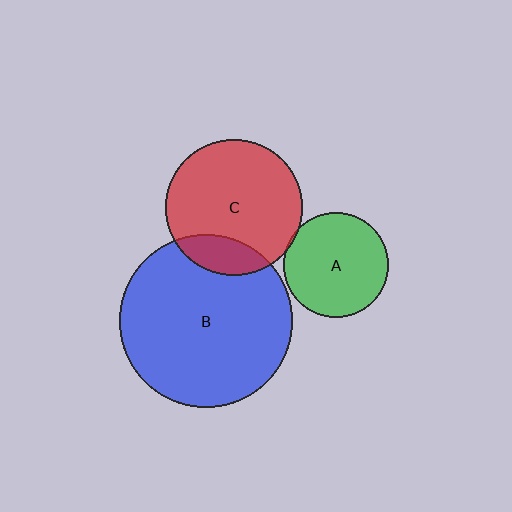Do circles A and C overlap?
Yes.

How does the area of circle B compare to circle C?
Approximately 1.6 times.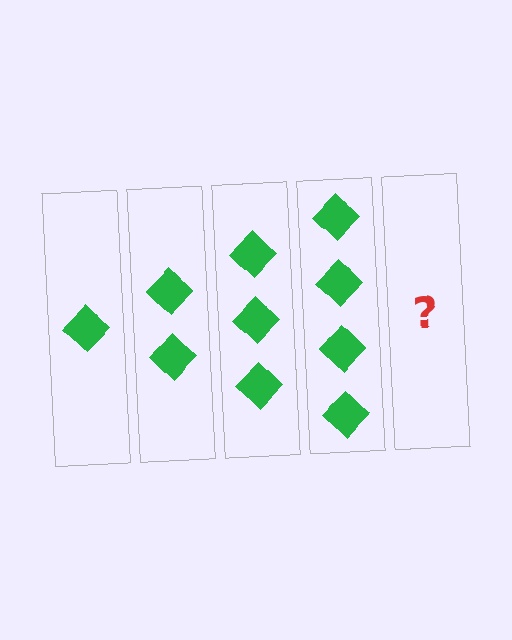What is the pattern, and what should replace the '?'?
The pattern is that each step adds one more diamond. The '?' should be 5 diamonds.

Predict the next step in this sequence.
The next step is 5 diamonds.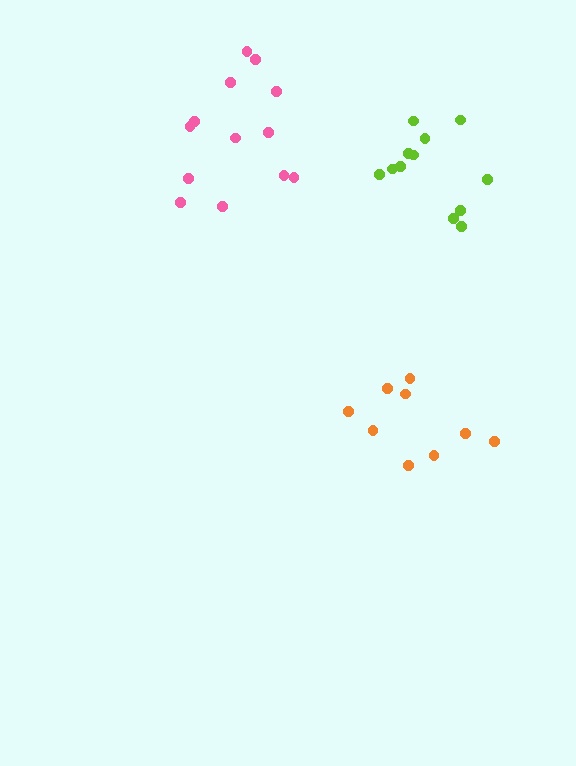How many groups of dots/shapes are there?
There are 3 groups.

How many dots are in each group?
Group 1: 12 dots, Group 2: 13 dots, Group 3: 9 dots (34 total).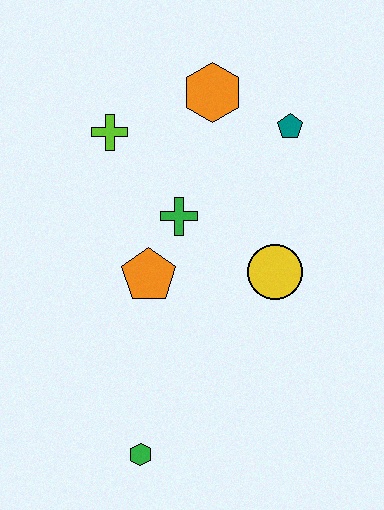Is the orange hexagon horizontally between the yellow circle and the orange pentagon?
Yes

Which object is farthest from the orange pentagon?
The teal pentagon is farthest from the orange pentagon.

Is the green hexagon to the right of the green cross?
No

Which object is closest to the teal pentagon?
The orange hexagon is closest to the teal pentagon.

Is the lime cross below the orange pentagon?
No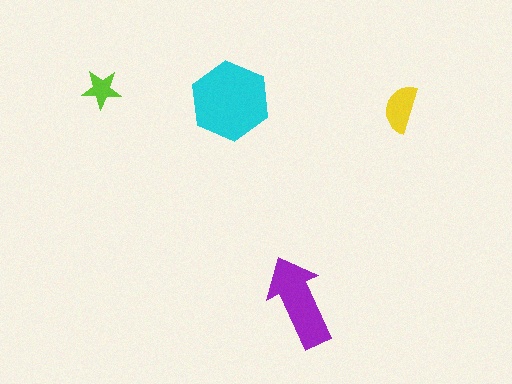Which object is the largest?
The cyan hexagon.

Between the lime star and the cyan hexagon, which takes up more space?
The cyan hexagon.